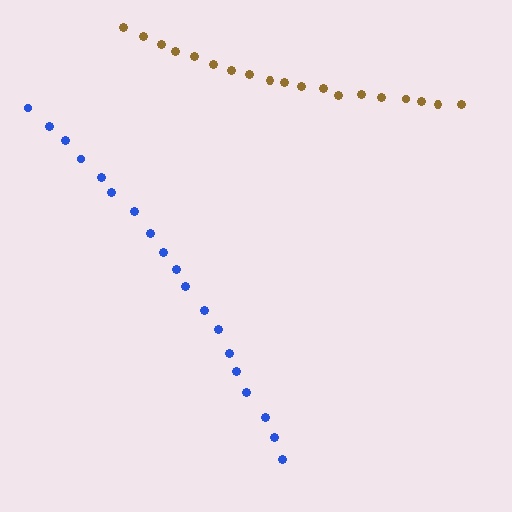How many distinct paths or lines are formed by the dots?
There are 2 distinct paths.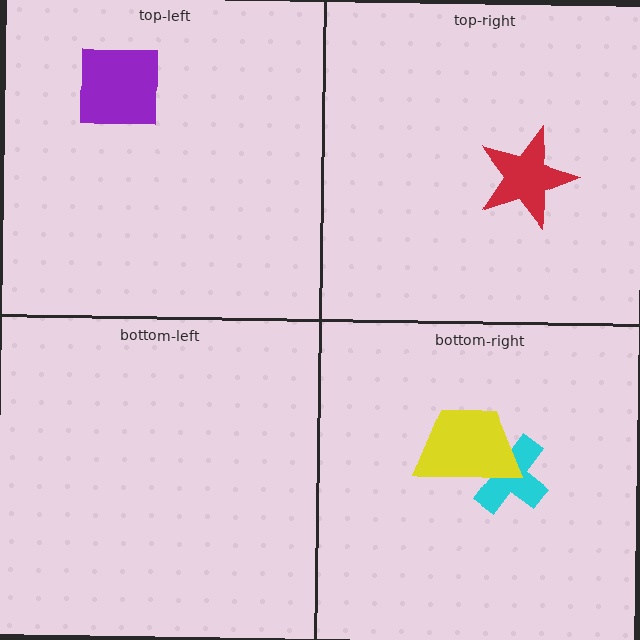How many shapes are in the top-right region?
1.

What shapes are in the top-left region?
The purple square.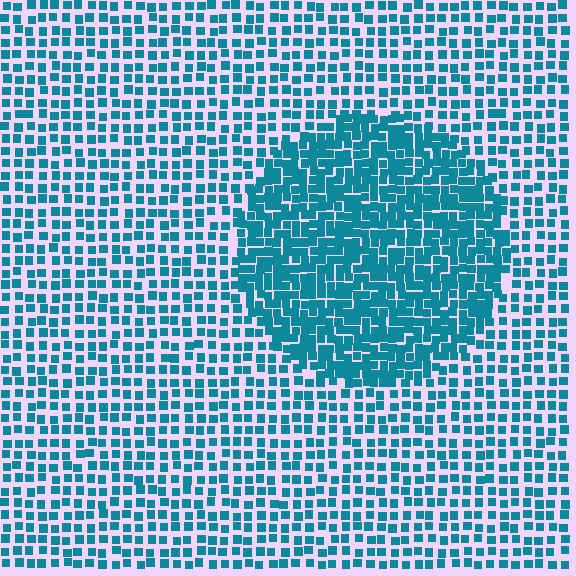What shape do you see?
I see a circle.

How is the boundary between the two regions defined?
The boundary is defined by a change in element density (approximately 1.9x ratio). All elements are the same color, size, and shape.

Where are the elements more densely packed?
The elements are more densely packed inside the circle boundary.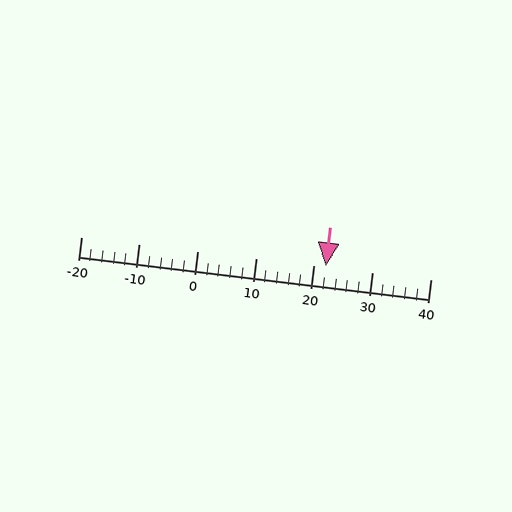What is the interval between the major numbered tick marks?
The major tick marks are spaced 10 units apart.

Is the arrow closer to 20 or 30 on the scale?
The arrow is closer to 20.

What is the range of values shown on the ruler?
The ruler shows values from -20 to 40.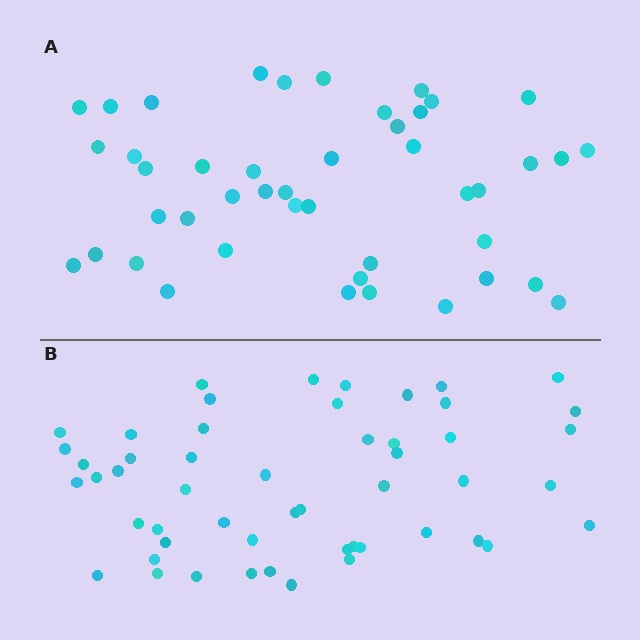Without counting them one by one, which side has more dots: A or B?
Region B (the bottom region) has more dots.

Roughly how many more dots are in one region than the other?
Region B has roughly 8 or so more dots than region A.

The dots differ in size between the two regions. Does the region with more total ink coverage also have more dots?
No. Region A has more total ink coverage because its dots are larger, but region B actually contains more individual dots. Total area can be misleading — the number of items is what matters here.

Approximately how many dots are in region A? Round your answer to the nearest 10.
About 40 dots. (The exact count is 45, which rounds to 40.)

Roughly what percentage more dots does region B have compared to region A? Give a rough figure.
About 15% more.